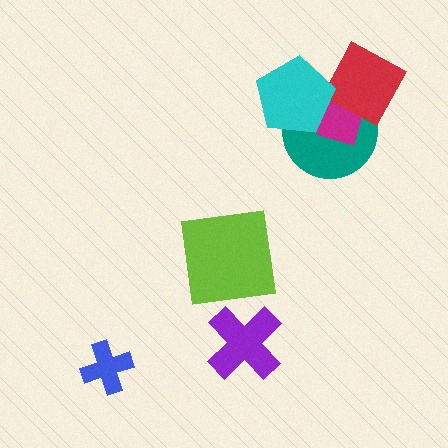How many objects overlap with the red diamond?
3 objects overlap with the red diamond.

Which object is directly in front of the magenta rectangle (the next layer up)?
The red diamond is directly in front of the magenta rectangle.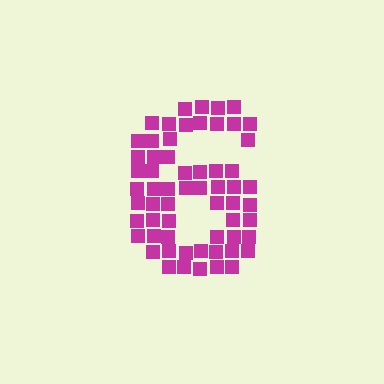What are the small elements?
The small elements are squares.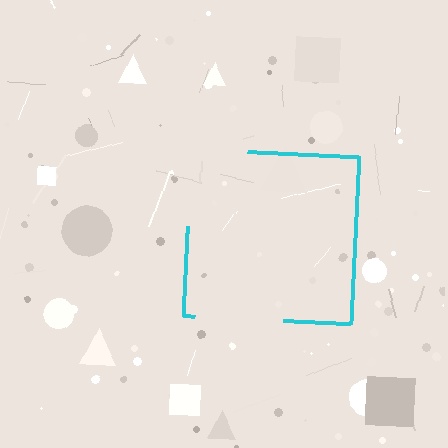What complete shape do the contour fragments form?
The contour fragments form a square.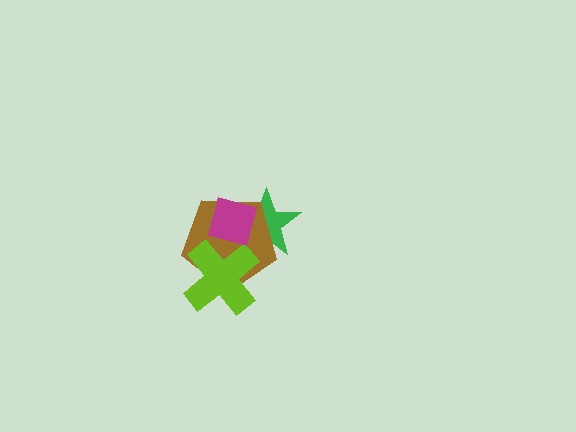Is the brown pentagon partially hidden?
Yes, it is partially covered by another shape.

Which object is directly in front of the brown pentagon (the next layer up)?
The lime cross is directly in front of the brown pentagon.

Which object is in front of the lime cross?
The magenta square is in front of the lime cross.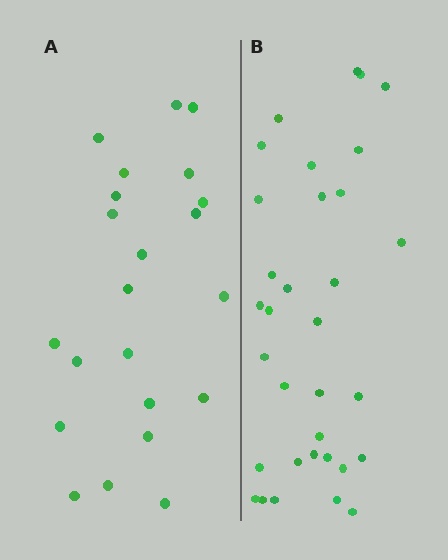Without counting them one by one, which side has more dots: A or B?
Region B (the right region) has more dots.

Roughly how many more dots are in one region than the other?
Region B has roughly 12 or so more dots than region A.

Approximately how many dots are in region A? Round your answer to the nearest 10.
About 20 dots. (The exact count is 22, which rounds to 20.)